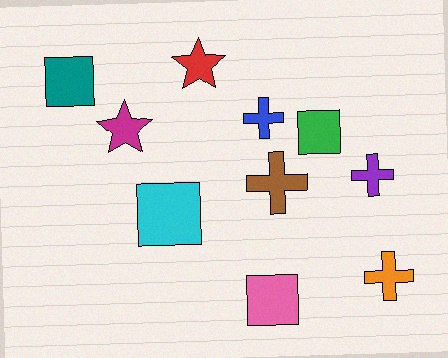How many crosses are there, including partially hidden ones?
There are 4 crosses.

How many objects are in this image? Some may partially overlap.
There are 10 objects.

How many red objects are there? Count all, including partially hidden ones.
There is 1 red object.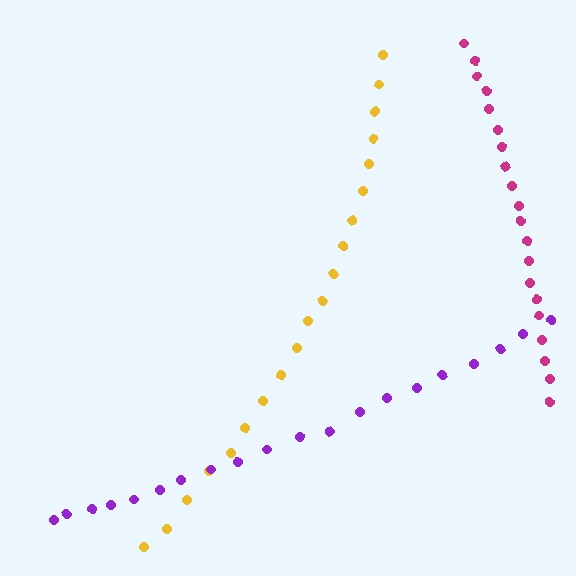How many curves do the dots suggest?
There are 3 distinct paths.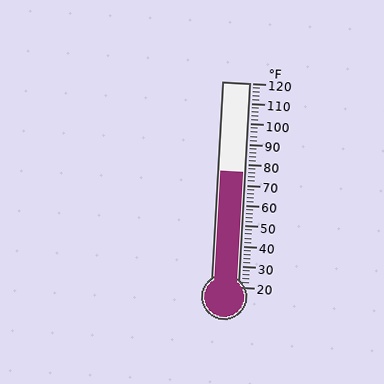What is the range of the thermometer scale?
The thermometer scale ranges from 20°F to 120°F.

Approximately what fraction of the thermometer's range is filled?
The thermometer is filled to approximately 55% of its range.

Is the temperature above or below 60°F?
The temperature is above 60°F.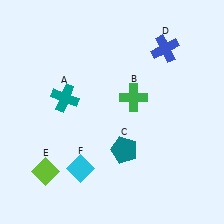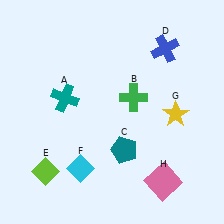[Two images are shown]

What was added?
A yellow star (G), a pink square (H) were added in Image 2.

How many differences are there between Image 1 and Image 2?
There are 2 differences between the two images.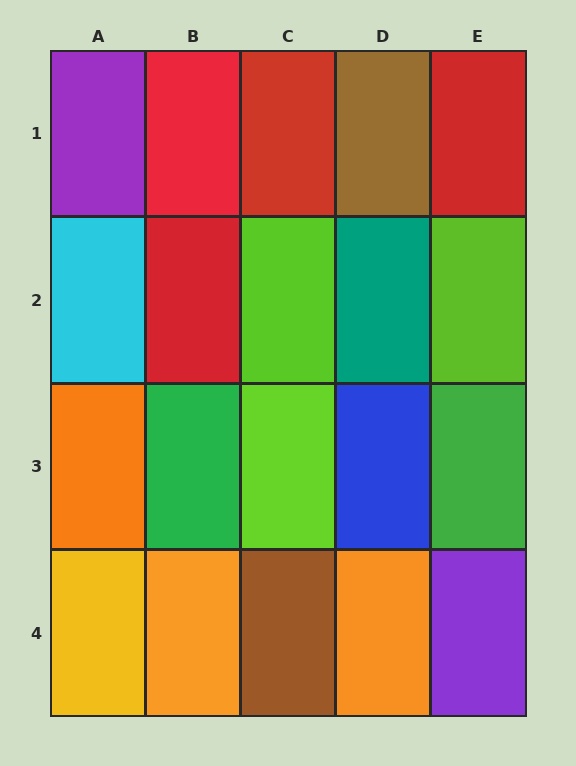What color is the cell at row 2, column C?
Lime.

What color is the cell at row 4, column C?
Brown.